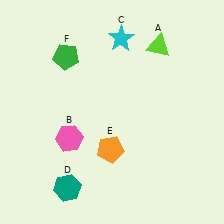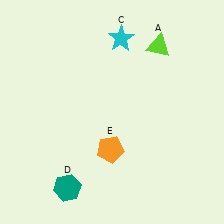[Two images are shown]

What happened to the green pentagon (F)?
The green pentagon (F) was removed in Image 2. It was in the top-left area of Image 1.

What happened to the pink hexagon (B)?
The pink hexagon (B) was removed in Image 2. It was in the bottom-left area of Image 1.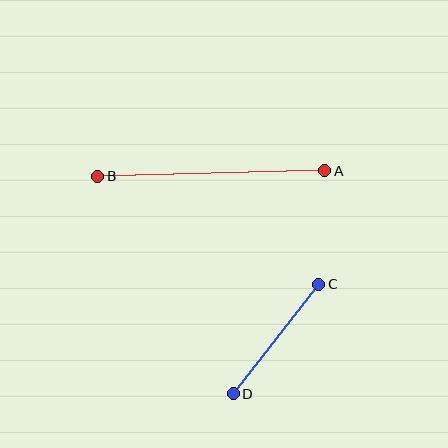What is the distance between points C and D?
The distance is approximately 139 pixels.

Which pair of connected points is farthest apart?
Points A and B are farthest apart.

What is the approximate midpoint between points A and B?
The midpoint is at approximately (211, 174) pixels.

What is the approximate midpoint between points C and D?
The midpoint is at approximately (276, 339) pixels.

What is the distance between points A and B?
The distance is approximately 227 pixels.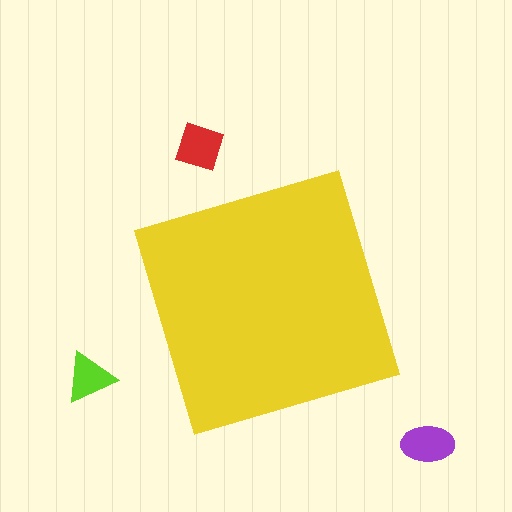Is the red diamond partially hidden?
No, the red diamond is fully visible.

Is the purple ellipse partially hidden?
No, the purple ellipse is fully visible.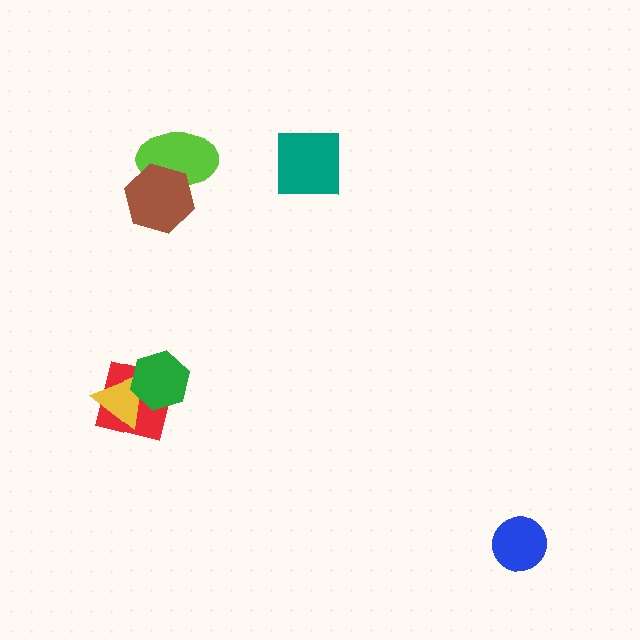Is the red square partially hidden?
Yes, it is partially covered by another shape.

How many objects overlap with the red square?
2 objects overlap with the red square.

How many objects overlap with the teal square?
0 objects overlap with the teal square.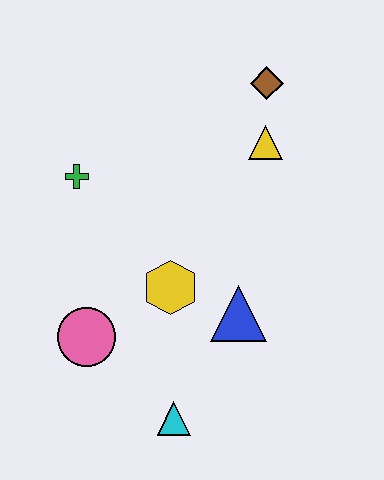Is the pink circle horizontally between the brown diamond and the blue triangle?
No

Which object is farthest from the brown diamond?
The cyan triangle is farthest from the brown diamond.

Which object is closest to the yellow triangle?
The brown diamond is closest to the yellow triangle.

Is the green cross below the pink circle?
No